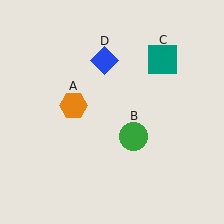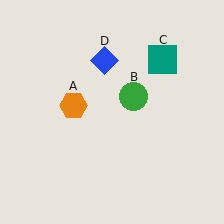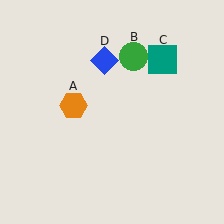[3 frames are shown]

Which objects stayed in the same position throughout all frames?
Orange hexagon (object A) and teal square (object C) and blue diamond (object D) remained stationary.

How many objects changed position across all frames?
1 object changed position: green circle (object B).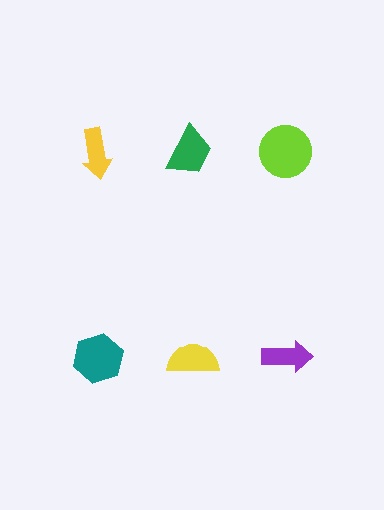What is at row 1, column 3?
A lime circle.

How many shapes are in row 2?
3 shapes.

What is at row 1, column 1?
A yellow arrow.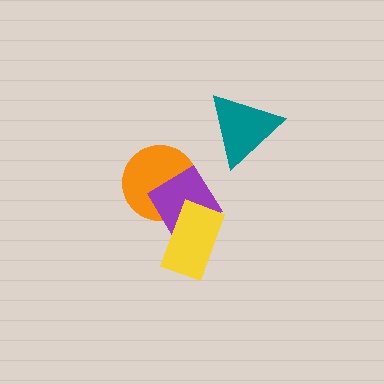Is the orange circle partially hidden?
Yes, it is partially covered by another shape.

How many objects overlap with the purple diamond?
2 objects overlap with the purple diamond.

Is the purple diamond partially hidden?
Yes, it is partially covered by another shape.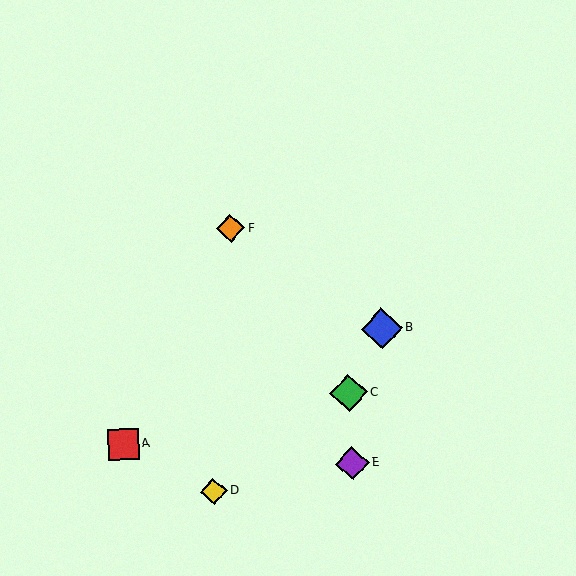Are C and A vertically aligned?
No, C is at x≈348 and A is at x≈123.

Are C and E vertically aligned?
Yes, both are at x≈348.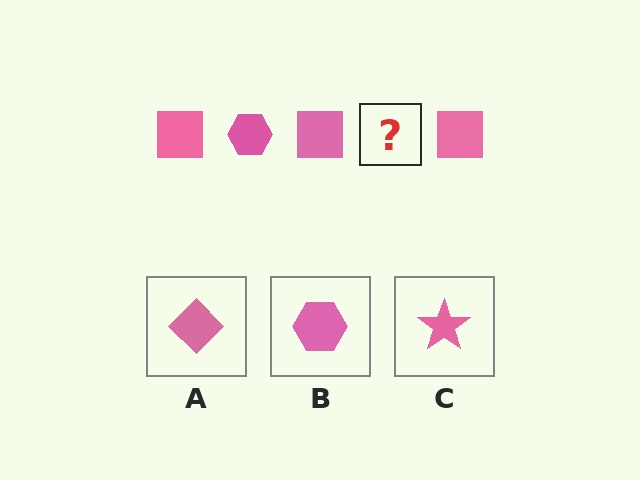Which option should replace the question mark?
Option B.